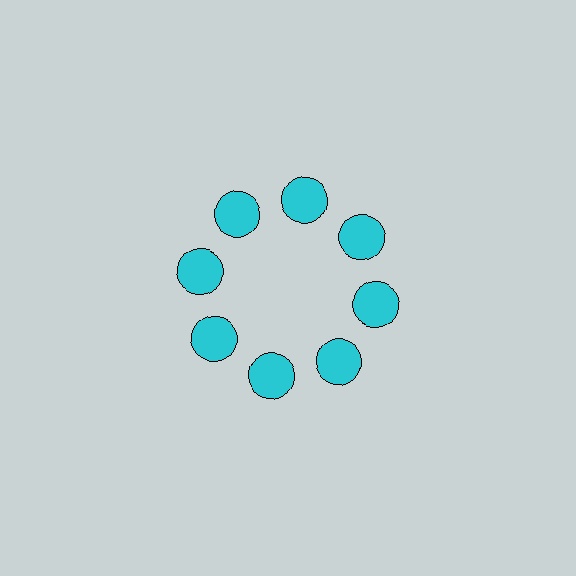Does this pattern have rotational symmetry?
Yes, this pattern has 8-fold rotational symmetry. It looks the same after rotating 45 degrees around the center.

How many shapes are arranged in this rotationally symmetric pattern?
There are 8 shapes, arranged in 8 groups of 1.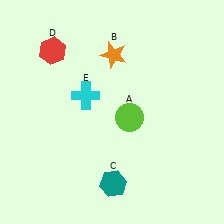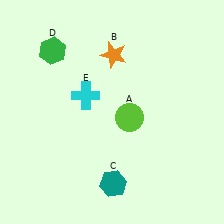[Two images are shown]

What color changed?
The hexagon (D) changed from red in Image 1 to green in Image 2.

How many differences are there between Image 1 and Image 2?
There is 1 difference between the two images.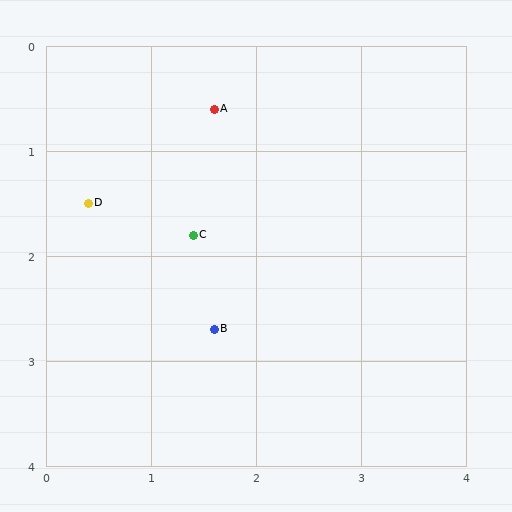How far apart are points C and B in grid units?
Points C and B are about 0.9 grid units apart.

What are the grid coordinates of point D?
Point D is at approximately (0.4, 1.5).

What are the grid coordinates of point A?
Point A is at approximately (1.6, 0.6).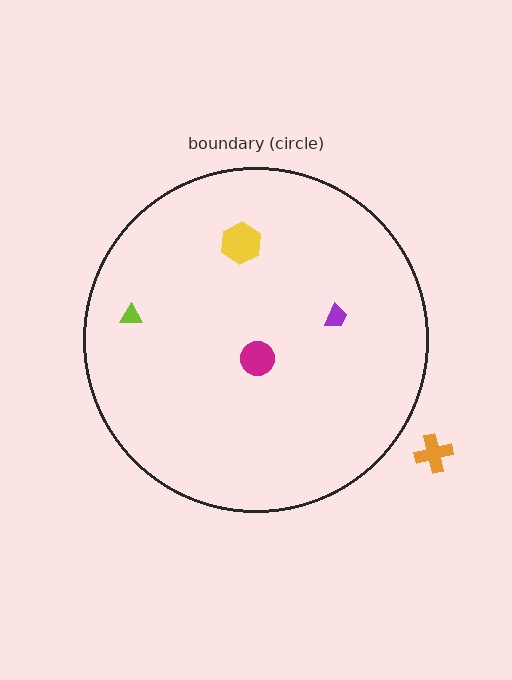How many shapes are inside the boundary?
4 inside, 1 outside.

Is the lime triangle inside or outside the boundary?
Inside.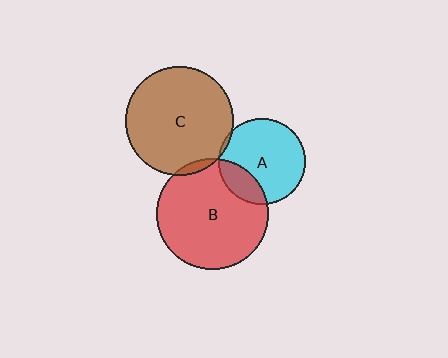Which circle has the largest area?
Circle B (red).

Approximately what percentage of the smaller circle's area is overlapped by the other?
Approximately 20%.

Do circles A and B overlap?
Yes.